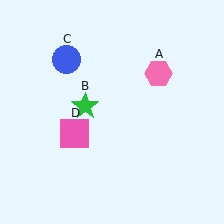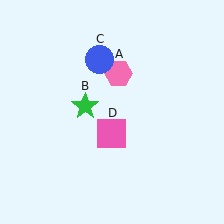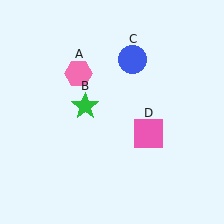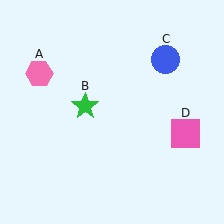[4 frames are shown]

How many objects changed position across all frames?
3 objects changed position: pink hexagon (object A), blue circle (object C), pink square (object D).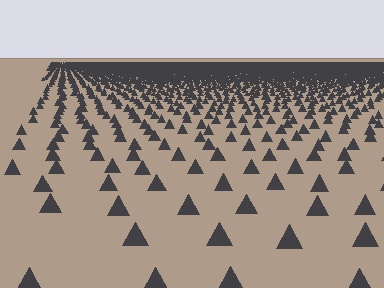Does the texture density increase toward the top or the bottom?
Density increases toward the top.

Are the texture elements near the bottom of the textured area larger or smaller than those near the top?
Larger. Near the bottom, elements are closer to the viewer and appear at a bigger on-screen size.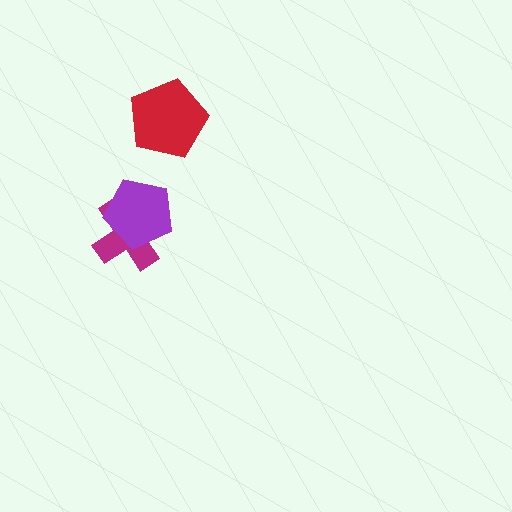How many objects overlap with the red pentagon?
0 objects overlap with the red pentagon.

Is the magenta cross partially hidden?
Yes, it is partially covered by another shape.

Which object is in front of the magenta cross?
The purple pentagon is in front of the magenta cross.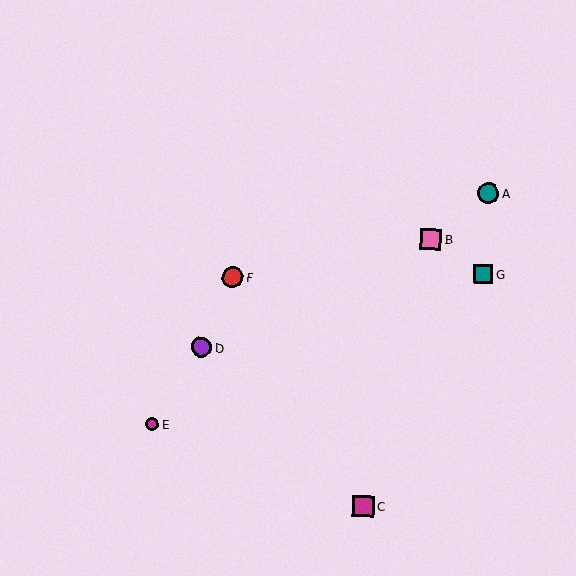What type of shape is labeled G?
Shape G is a teal square.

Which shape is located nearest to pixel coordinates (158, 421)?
The magenta circle (labeled E) at (152, 424) is nearest to that location.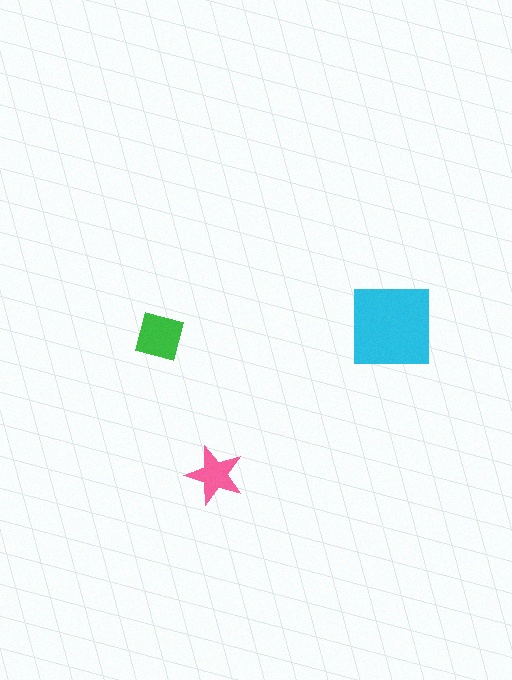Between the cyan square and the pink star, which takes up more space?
The cyan square.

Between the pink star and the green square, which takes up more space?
The green square.